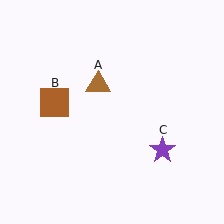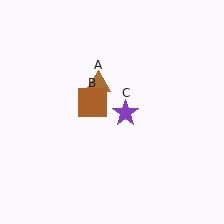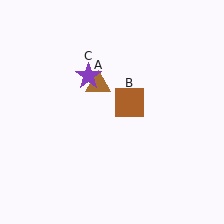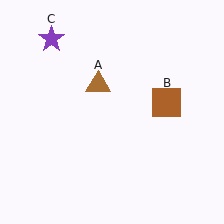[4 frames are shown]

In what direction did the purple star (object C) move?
The purple star (object C) moved up and to the left.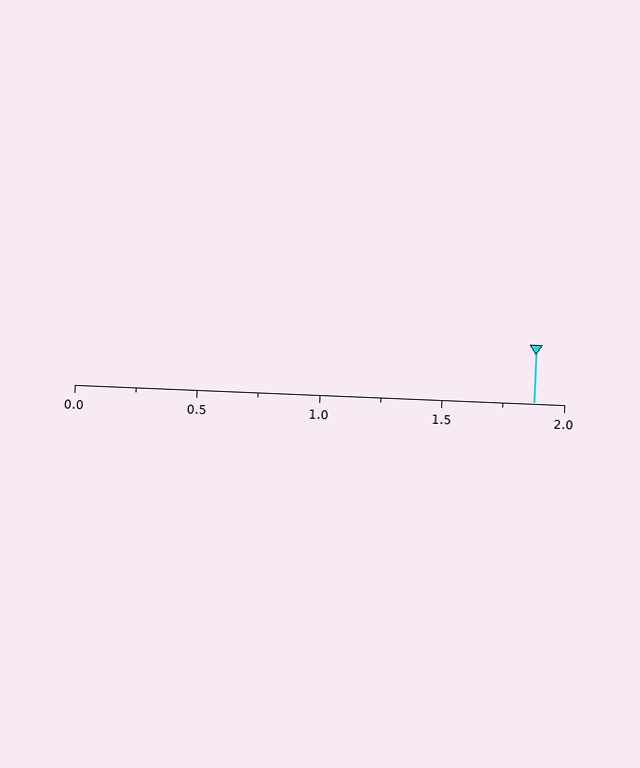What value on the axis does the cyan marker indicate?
The marker indicates approximately 1.88.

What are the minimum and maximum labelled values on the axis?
The axis runs from 0.0 to 2.0.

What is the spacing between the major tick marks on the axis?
The major ticks are spaced 0.5 apart.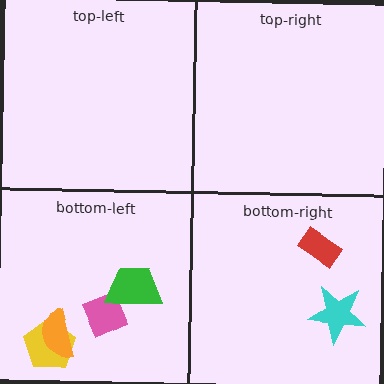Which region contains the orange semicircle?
The bottom-left region.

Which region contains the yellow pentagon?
The bottom-left region.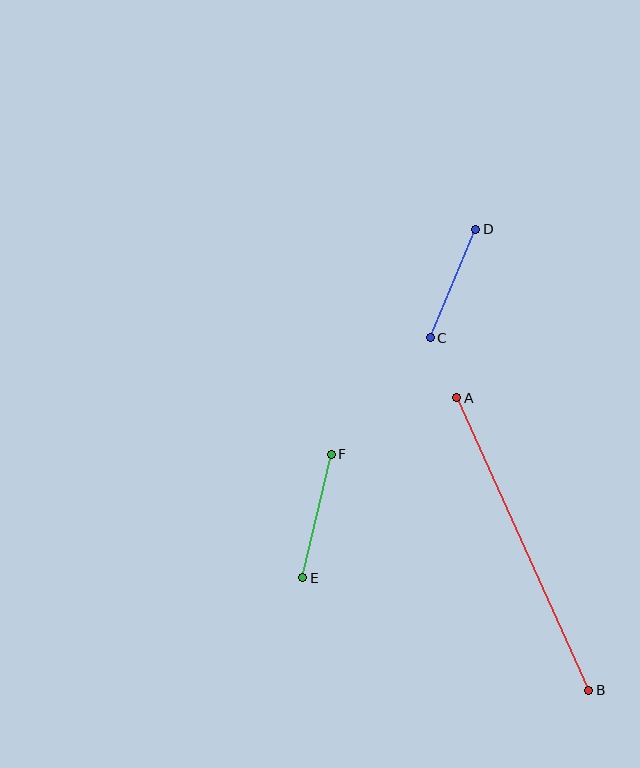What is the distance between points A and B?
The distance is approximately 321 pixels.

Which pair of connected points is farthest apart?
Points A and B are farthest apart.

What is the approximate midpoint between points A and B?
The midpoint is at approximately (523, 544) pixels.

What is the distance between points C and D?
The distance is approximately 118 pixels.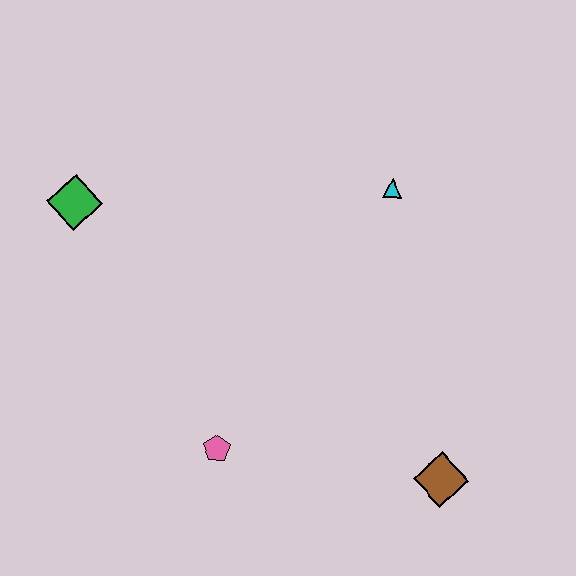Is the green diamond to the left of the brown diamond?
Yes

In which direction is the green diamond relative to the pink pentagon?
The green diamond is above the pink pentagon.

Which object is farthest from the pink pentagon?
The cyan triangle is farthest from the pink pentagon.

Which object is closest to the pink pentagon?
The brown diamond is closest to the pink pentagon.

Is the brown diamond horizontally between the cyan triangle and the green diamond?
No